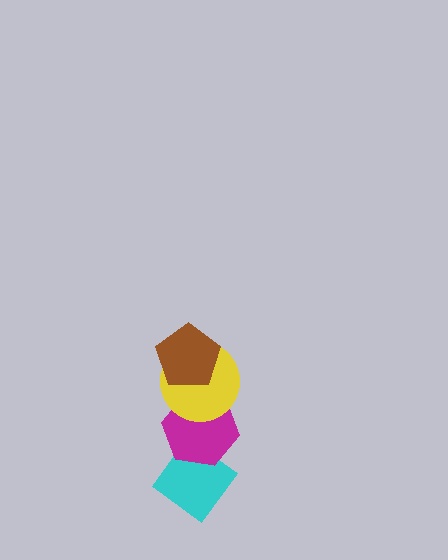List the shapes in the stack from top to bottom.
From top to bottom: the brown pentagon, the yellow circle, the magenta hexagon, the cyan diamond.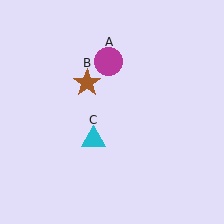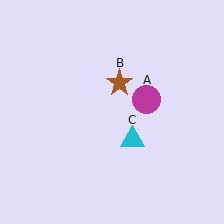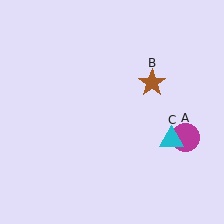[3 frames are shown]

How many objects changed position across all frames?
3 objects changed position: magenta circle (object A), brown star (object B), cyan triangle (object C).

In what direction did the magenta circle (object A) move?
The magenta circle (object A) moved down and to the right.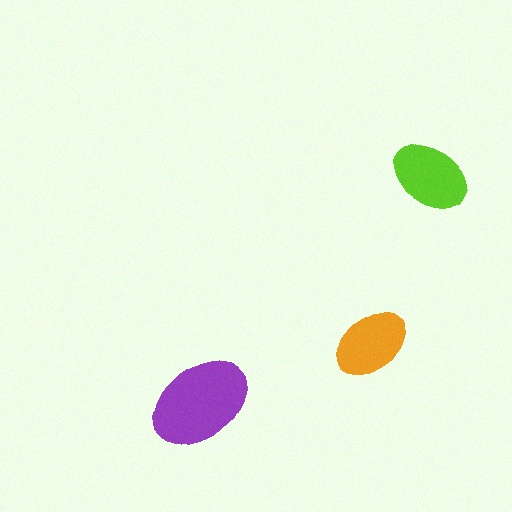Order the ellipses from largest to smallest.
the purple one, the lime one, the orange one.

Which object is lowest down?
The purple ellipse is bottommost.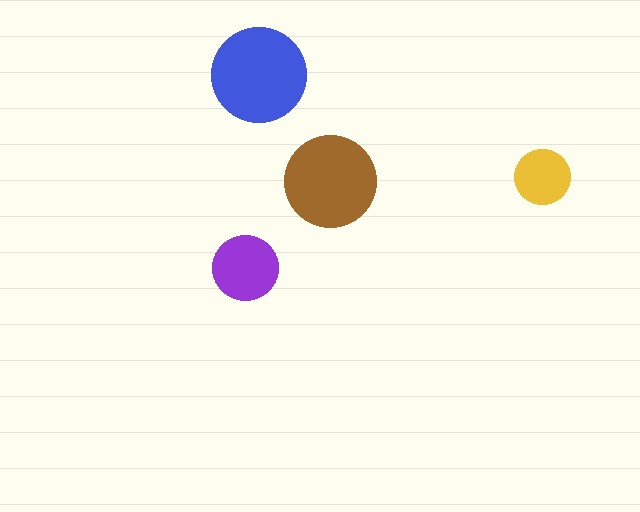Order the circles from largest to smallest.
the blue one, the brown one, the purple one, the yellow one.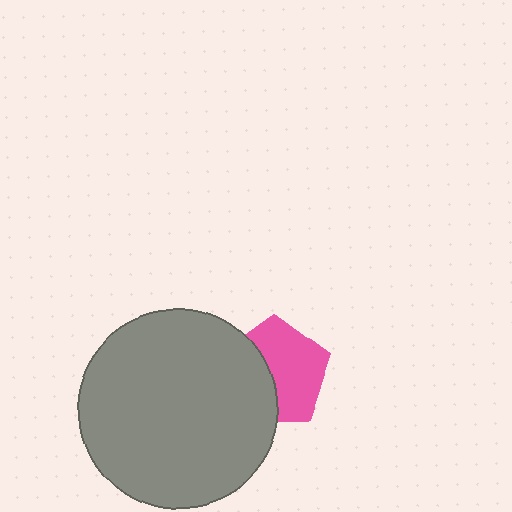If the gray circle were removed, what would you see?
You would see the complete pink pentagon.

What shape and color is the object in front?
The object in front is a gray circle.